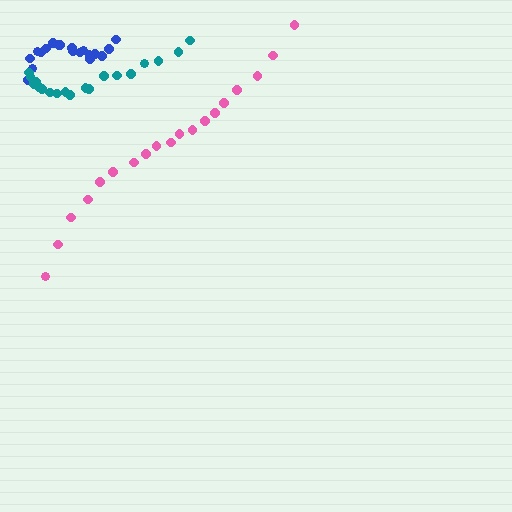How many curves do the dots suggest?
There are 3 distinct paths.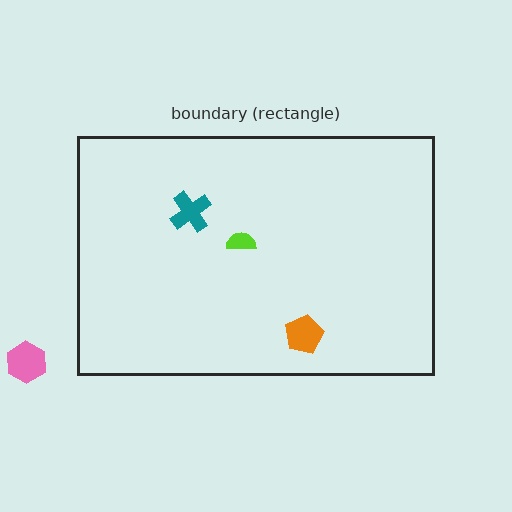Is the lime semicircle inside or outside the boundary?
Inside.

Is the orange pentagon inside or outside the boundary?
Inside.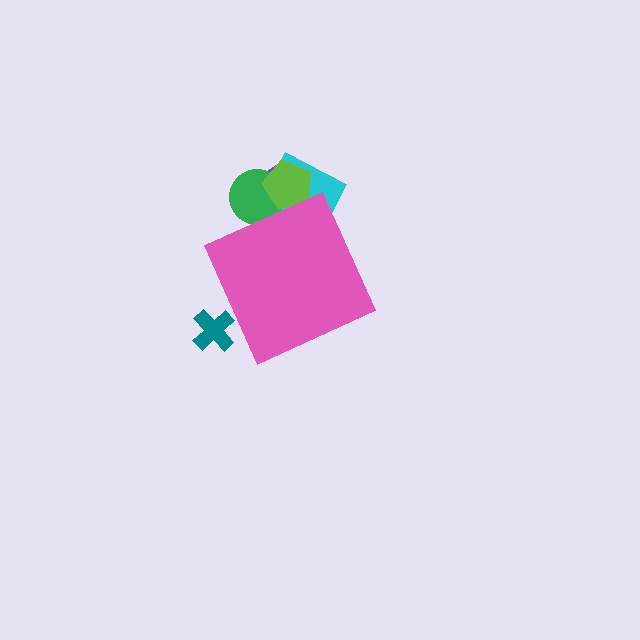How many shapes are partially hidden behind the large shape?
5 shapes are partially hidden.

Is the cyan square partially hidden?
Yes, the cyan square is partially hidden behind the pink diamond.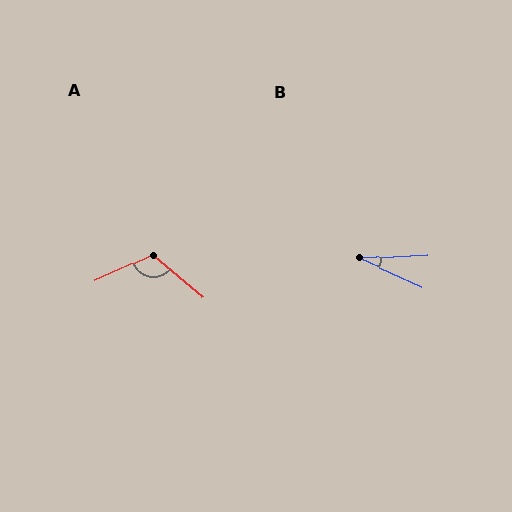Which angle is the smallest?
B, at approximately 28 degrees.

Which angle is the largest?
A, at approximately 116 degrees.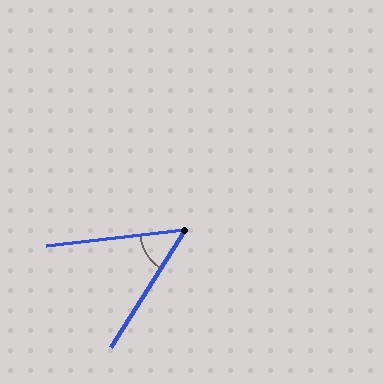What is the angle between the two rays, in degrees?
Approximately 51 degrees.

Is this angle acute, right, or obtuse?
It is acute.